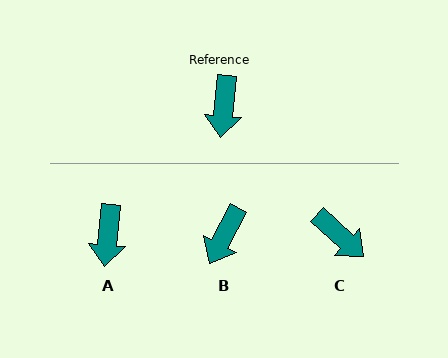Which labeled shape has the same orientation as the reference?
A.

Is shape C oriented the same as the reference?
No, it is off by about 53 degrees.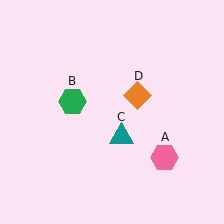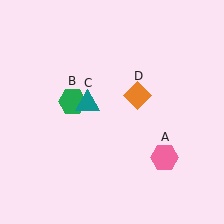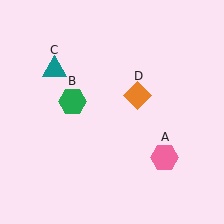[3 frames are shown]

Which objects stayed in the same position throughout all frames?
Pink hexagon (object A) and green hexagon (object B) and orange diamond (object D) remained stationary.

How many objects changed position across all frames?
1 object changed position: teal triangle (object C).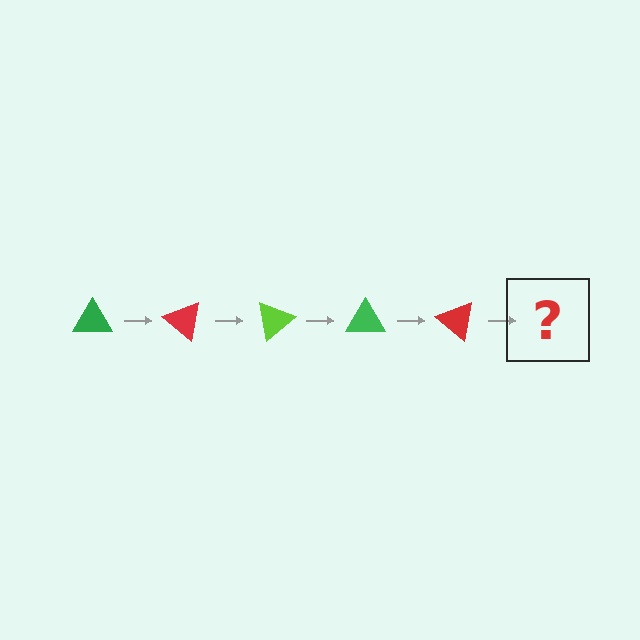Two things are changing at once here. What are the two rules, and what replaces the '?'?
The two rules are that it rotates 40 degrees each step and the color cycles through green, red, and lime. The '?' should be a lime triangle, rotated 200 degrees from the start.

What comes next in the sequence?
The next element should be a lime triangle, rotated 200 degrees from the start.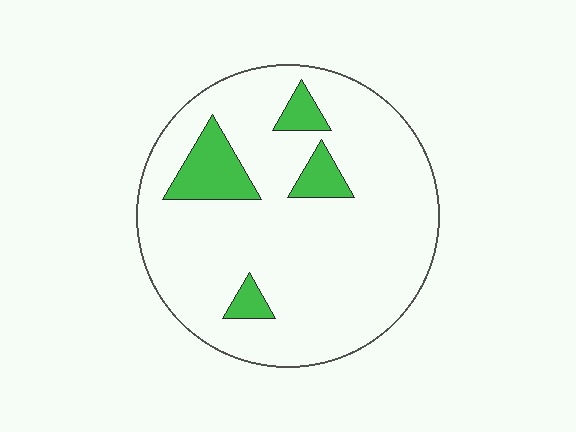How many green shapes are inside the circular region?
4.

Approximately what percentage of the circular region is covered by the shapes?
Approximately 15%.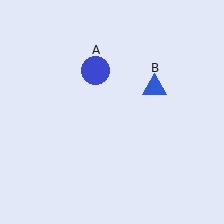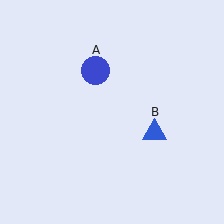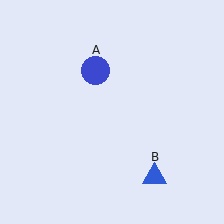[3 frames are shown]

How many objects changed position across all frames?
1 object changed position: blue triangle (object B).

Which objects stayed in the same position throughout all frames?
Blue circle (object A) remained stationary.